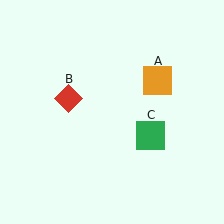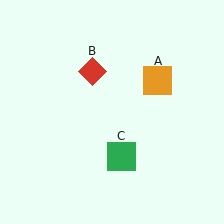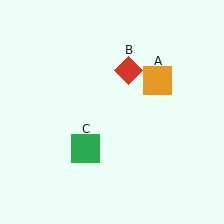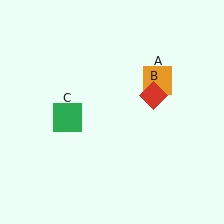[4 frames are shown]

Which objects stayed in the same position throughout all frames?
Orange square (object A) remained stationary.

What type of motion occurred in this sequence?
The red diamond (object B), green square (object C) rotated clockwise around the center of the scene.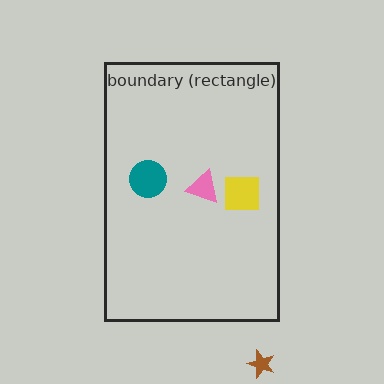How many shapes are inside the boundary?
3 inside, 1 outside.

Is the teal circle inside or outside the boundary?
Inside.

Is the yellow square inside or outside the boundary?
Inside.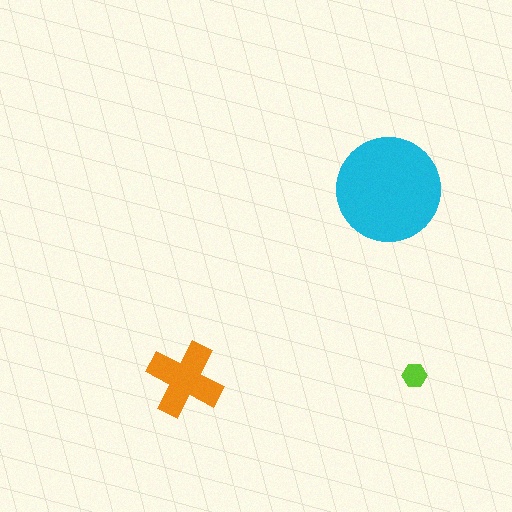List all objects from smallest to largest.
The lime hexagon, the orange cross, the cyan circle.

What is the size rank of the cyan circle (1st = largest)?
1st.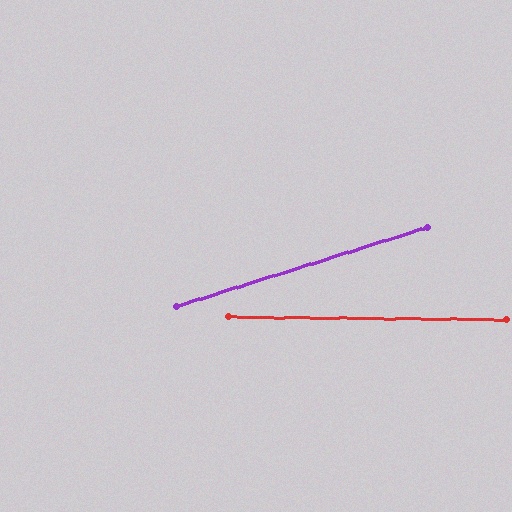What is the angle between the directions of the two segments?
Approximately 18 degrees.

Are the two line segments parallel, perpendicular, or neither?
Neither parallel nor perpendicular — they differ by about 18°.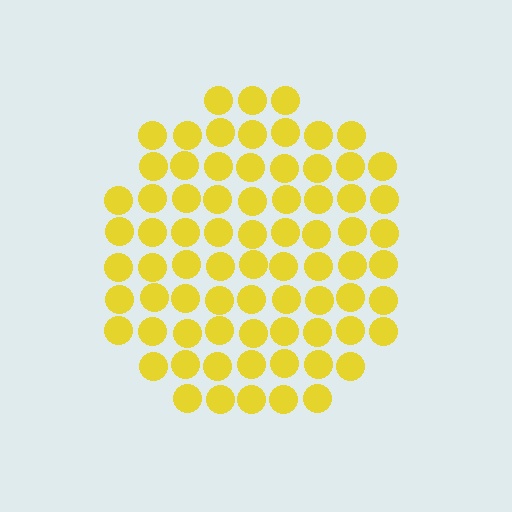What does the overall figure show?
The overall figure shows a circle.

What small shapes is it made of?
It is made of small circles.